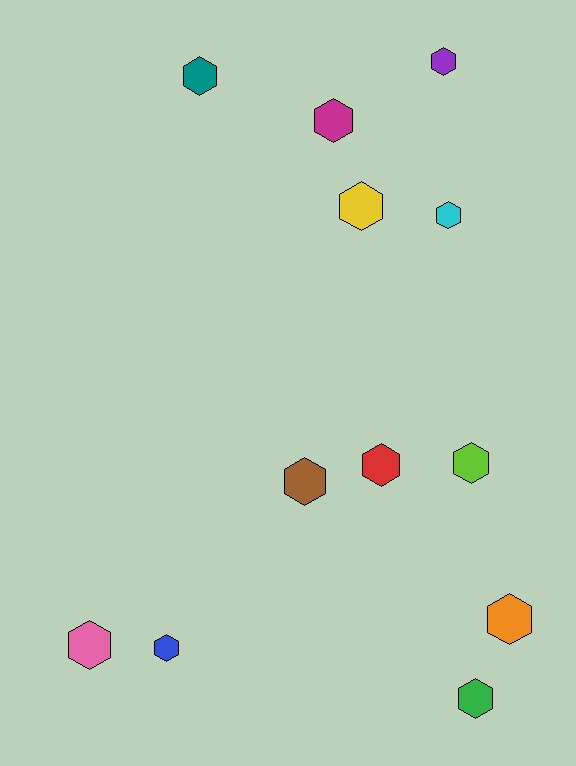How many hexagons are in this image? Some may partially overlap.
There are 12 hexagons.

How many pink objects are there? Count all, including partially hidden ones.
There is 1 pink object.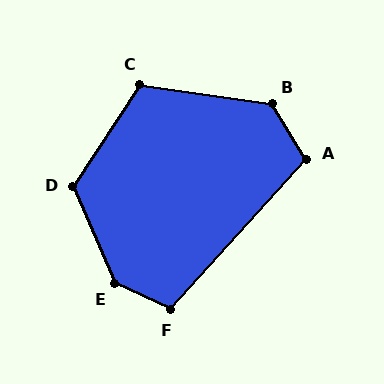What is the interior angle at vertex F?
Approximately 107 degrees (obtuse).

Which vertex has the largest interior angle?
E, at approximately 139 degrees.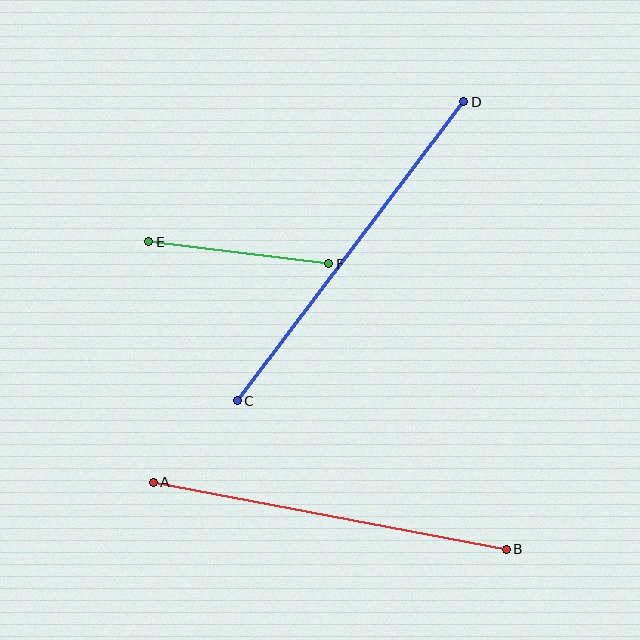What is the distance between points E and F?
The distance is approximately 181 pixels.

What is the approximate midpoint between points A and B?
The midpoint is at approximately (330, 516) pixels.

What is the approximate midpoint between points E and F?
The midpoint is at approximately (239, 253) pixels.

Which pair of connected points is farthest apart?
Points C and D are farthest apart.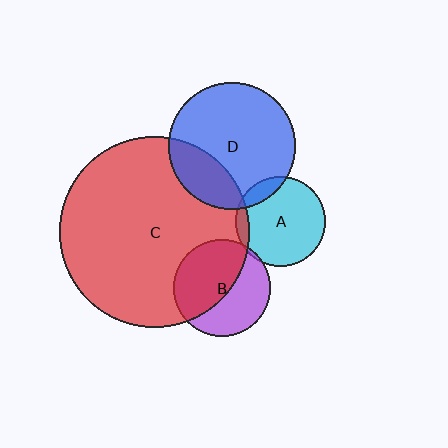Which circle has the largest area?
Circle C (red).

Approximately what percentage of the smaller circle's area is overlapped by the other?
Approximately 5%.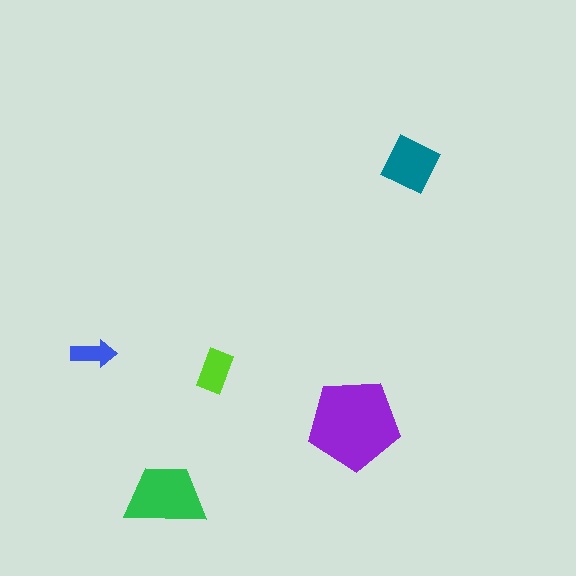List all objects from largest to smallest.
The purple pentagon, the green trapezoid, the teal square, the lime rectangle, the blue arrow.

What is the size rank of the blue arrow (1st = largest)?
5th.